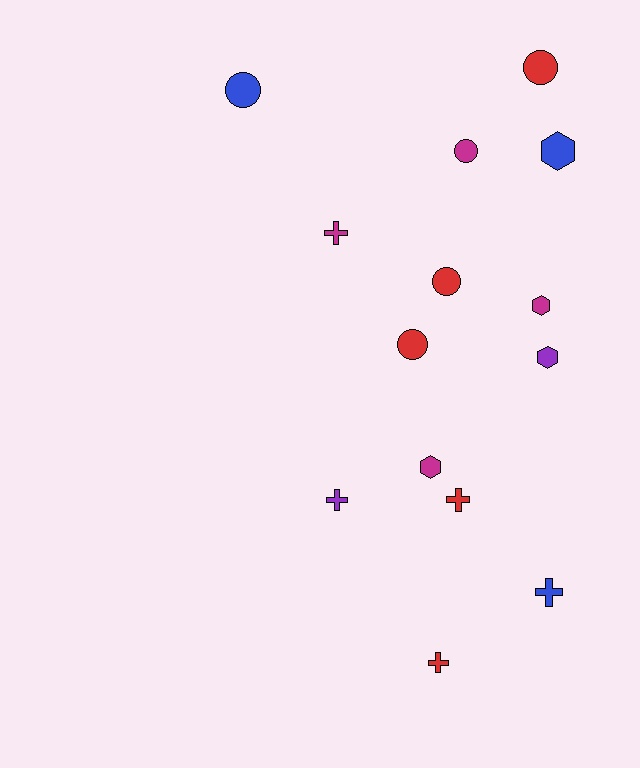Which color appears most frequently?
Red, with 5 objects.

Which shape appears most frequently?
Circle, with 5 objects.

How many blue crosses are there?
There is 1 blue cross.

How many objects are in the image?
There are 14 objects.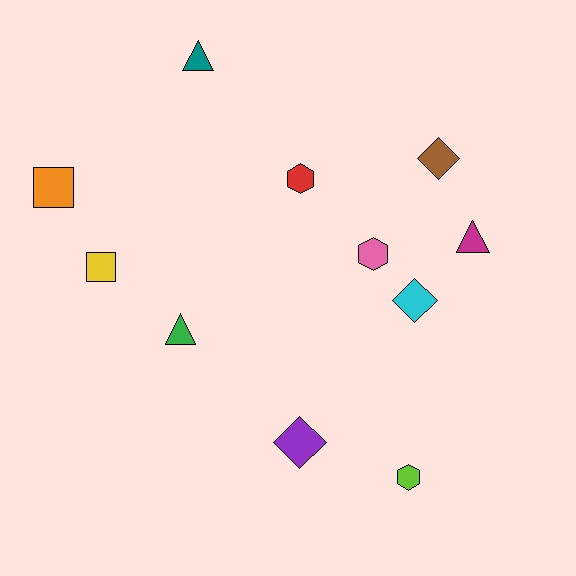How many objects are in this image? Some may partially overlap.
There are 11 objects.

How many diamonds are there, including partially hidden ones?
There are 3 diamonds.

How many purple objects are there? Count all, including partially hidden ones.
There is 1 purple object.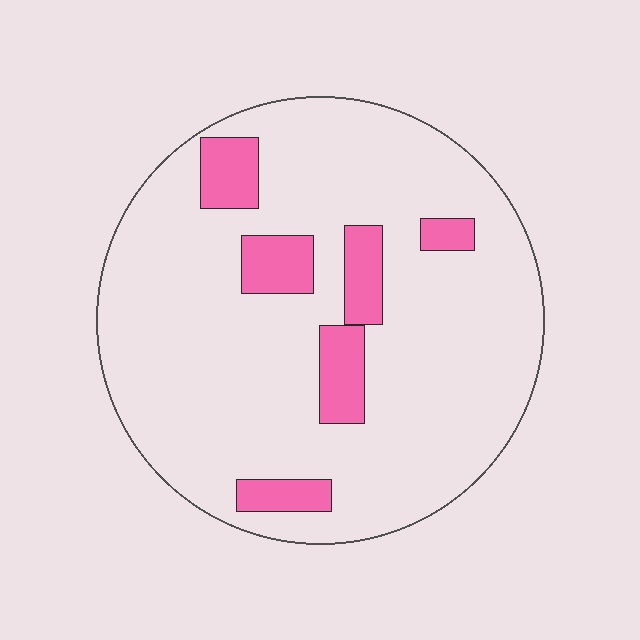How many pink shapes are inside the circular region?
6.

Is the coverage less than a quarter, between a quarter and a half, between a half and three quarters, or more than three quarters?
Less than a quarter.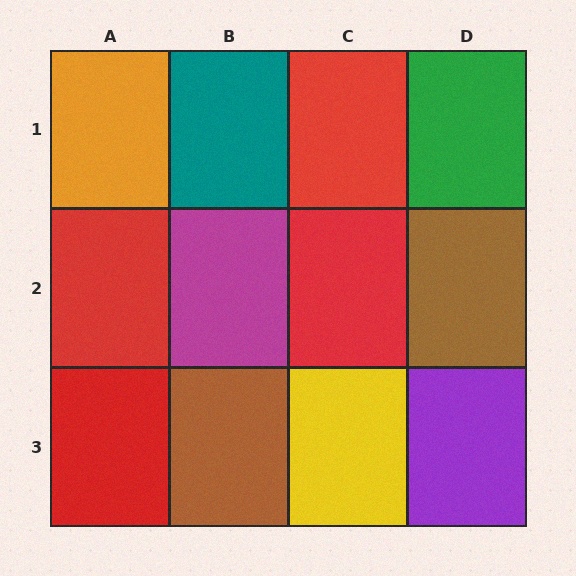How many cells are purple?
1 cell is purple.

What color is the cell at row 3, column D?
Purple.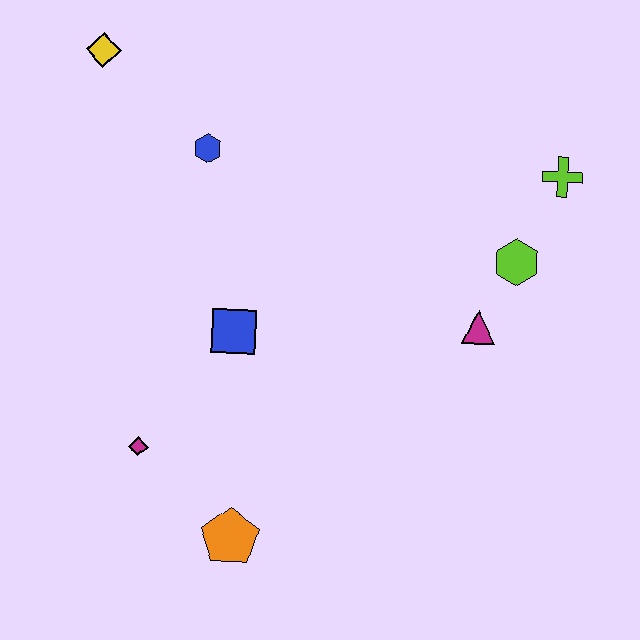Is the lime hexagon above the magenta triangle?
Yes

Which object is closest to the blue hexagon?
The yellow diamond is closest to the blue hexagon.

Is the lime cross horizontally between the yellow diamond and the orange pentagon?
No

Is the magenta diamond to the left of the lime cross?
Yes